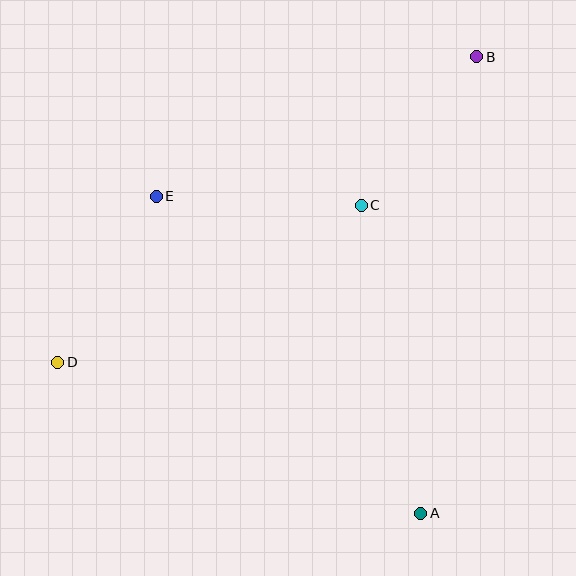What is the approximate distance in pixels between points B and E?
The distance between B and E is approximately 349 pixels.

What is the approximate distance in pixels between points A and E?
The distance between A and E is approximately 413 pixels.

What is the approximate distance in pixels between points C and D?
The distance between C and D is approximately 342 pixels.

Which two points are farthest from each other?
Points B and D are farthest from each other.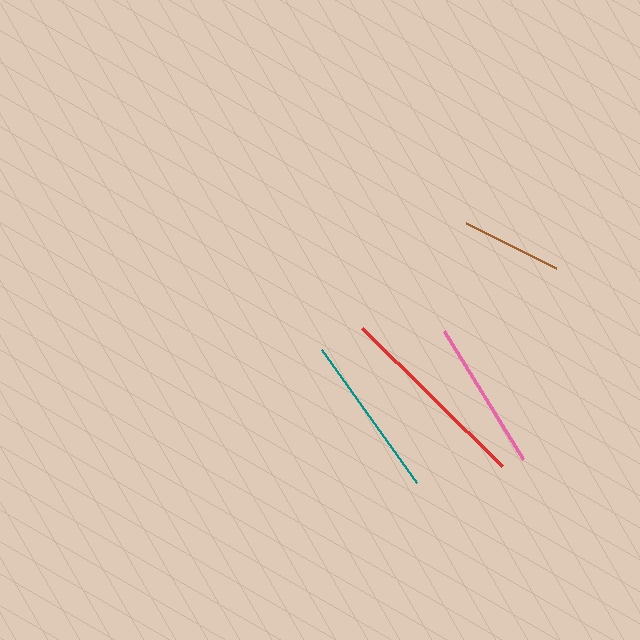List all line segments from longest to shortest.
From longest to shortest: red, teal, pink, brown.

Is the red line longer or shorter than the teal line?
The red line is longer than the teal line.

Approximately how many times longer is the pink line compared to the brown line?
The pink line is approximately 1.5 times the length of the brown line.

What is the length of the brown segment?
The brown segment is approximately 101 pixels long.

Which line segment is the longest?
The red line is the longest at approximately 196 pixels.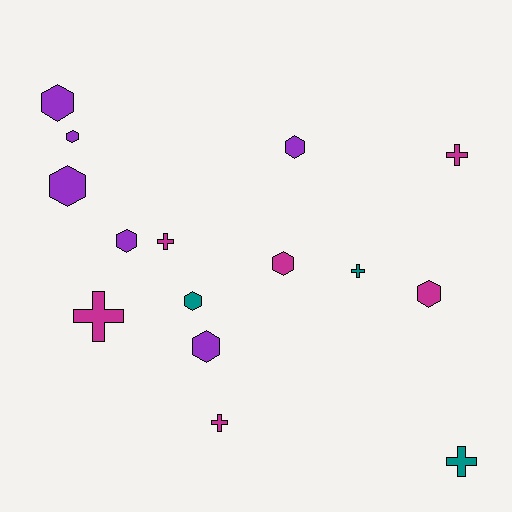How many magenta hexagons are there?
There are 2 magenta hexagons.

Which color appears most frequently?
Purple, with 6 objects.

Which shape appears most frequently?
Hexagon, with 9 objects.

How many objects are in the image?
There are 15 objects.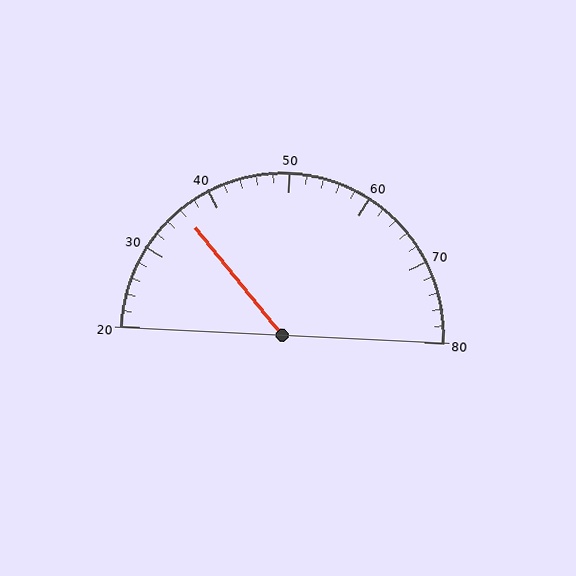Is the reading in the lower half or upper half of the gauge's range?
The reading is in the lower half of the range (20 to 80).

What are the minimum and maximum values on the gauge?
The gauge ranges from 20 to 80.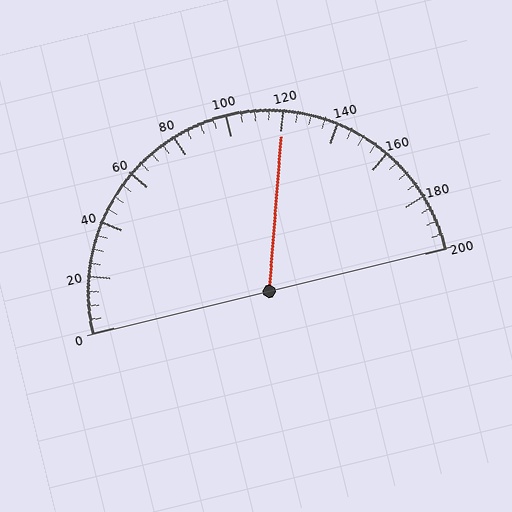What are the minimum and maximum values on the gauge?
The gauge ranges from 0 to 200.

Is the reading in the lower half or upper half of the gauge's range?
The reading is in the upper half of the range (0 to 200).